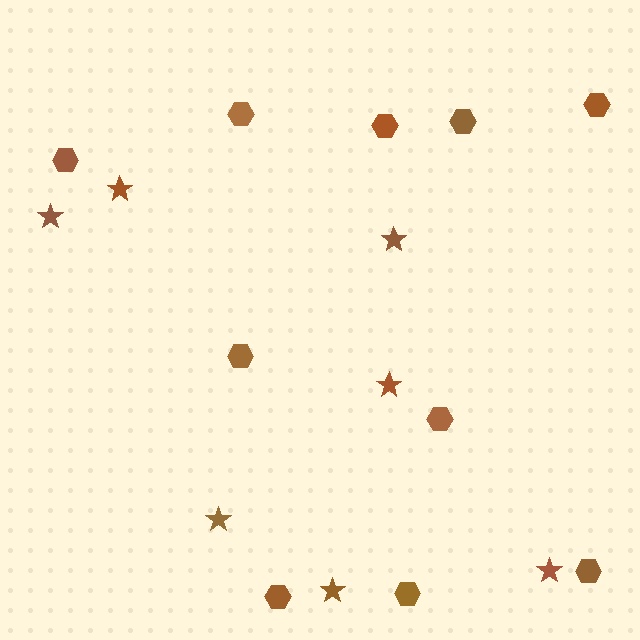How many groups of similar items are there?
There are 2 groups: one group of stars (7) and one group of hexagons (10).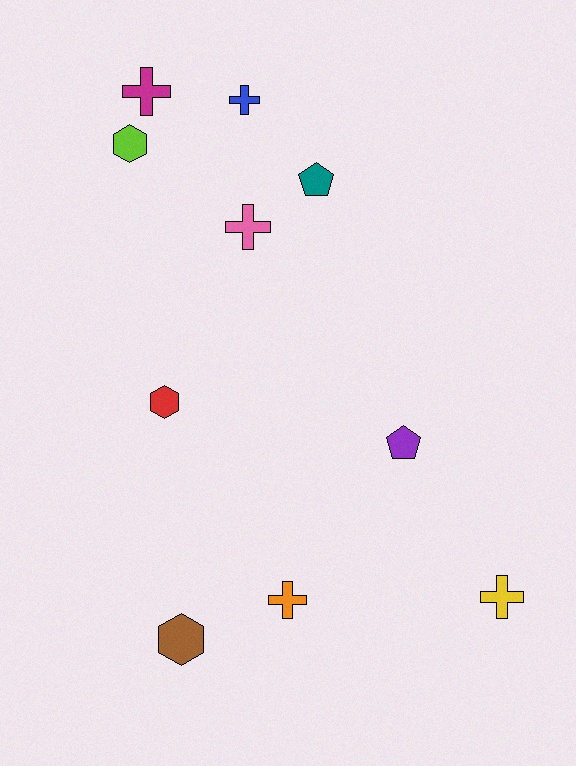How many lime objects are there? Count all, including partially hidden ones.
There is 1 lime object.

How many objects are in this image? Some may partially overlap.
There are 10 objects.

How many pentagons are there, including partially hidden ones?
There are 2 pentagons.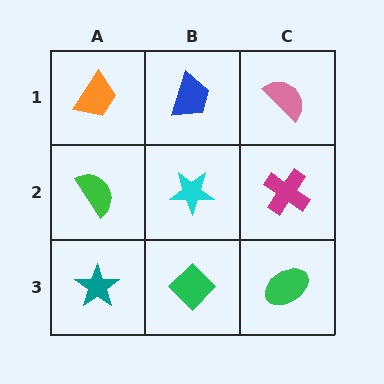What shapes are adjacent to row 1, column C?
A magenta cross (row 2, column C), a blue trapezoid (row 1, column B).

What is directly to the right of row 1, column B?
A pink semicircle.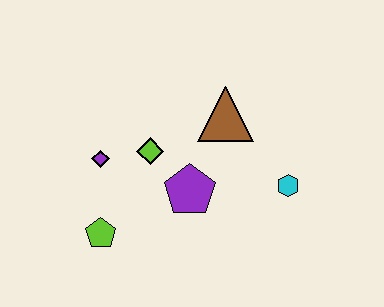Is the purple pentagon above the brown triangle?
No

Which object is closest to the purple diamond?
The lime diamond is closest to the purple diamond.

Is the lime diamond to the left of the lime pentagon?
No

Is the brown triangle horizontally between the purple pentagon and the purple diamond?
No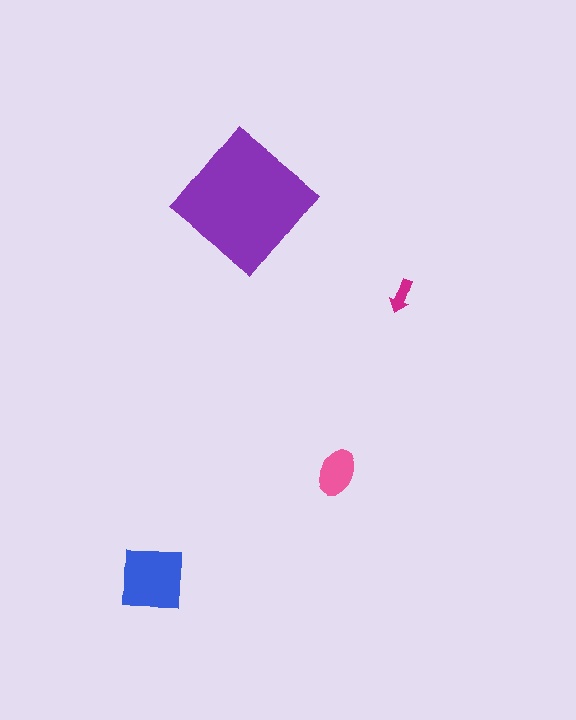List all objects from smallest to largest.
The magenta arrow, the pink ellipse, the blue square, the purple diamond.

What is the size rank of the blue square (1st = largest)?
2nd.